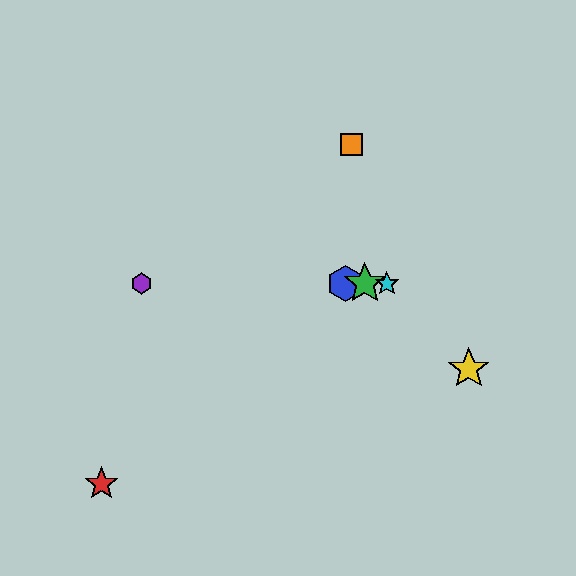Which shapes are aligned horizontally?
The blue hexagon, the green star, the purple hexagon, the cyan star are aligned horizontally.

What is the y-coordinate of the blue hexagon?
The blue hexagon is at y≈284.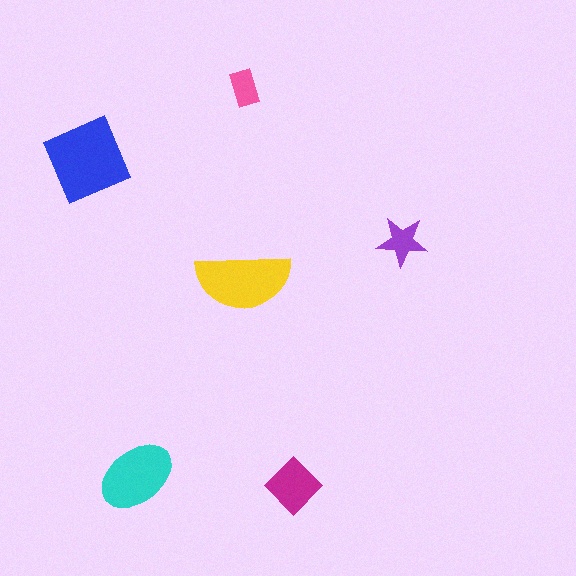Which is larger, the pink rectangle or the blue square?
The blue square.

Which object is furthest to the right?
The purple star is rightmost.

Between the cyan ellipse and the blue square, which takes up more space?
The blue square.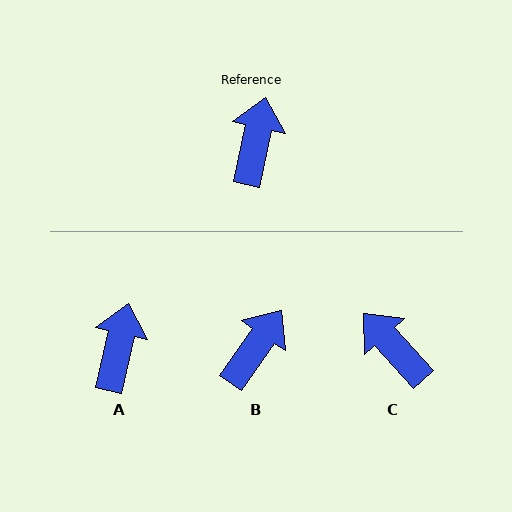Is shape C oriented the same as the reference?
No, it is off by about 55 degrees.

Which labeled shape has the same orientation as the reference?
A.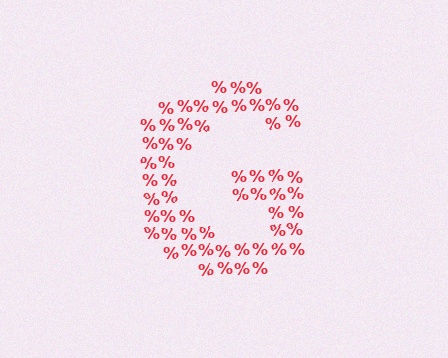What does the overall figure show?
The overall figure shows the letter G.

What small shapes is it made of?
It is made of small percent signs.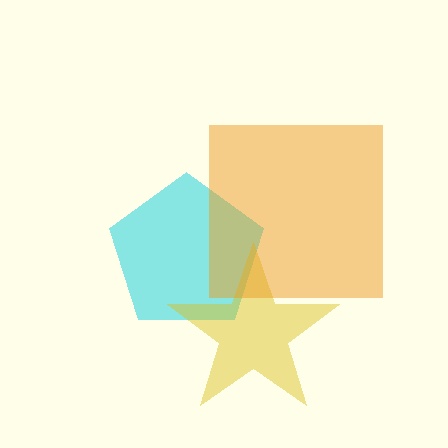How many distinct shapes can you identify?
There are 3 distinct shapes: a cyan pentagon, a yellow star, an orange square.